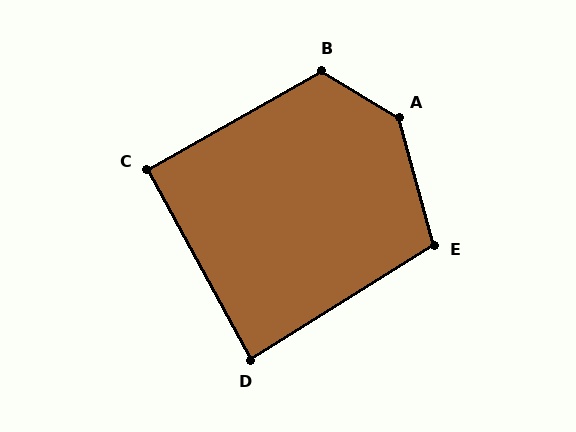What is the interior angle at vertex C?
Approximately 91 degrees (approximately right).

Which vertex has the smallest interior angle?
D, at approximately 87 degrees.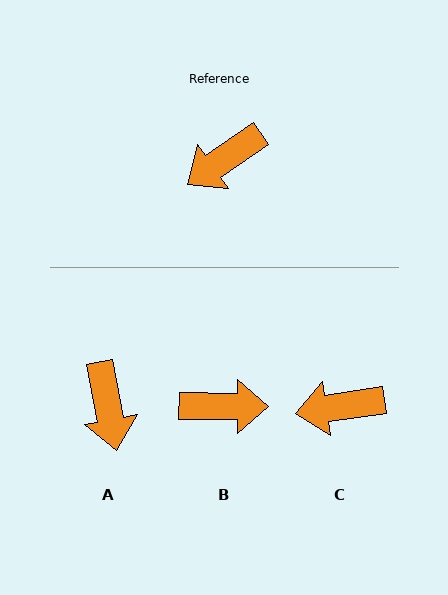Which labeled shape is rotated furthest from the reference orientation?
B, about 145 degrees away.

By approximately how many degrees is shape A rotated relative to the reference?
Approximately 66 degrees counter-clockwise.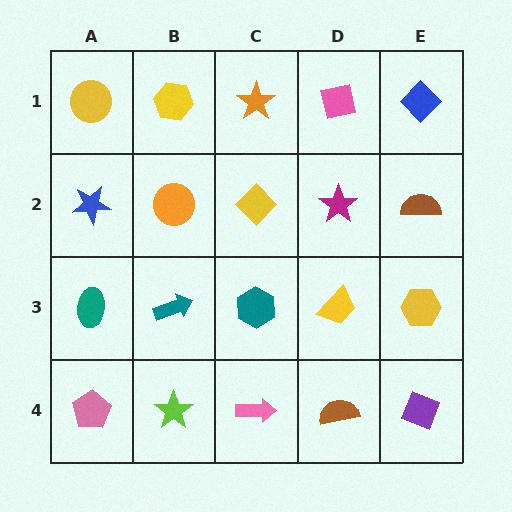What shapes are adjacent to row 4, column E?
A yellow hexagon (row 3, column E), a brown semicircle (row 4, column D).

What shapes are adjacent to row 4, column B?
A teal arrow (row 3, column B), a pink pentagon (row 4, column A), a pink arrow (row 4, column C).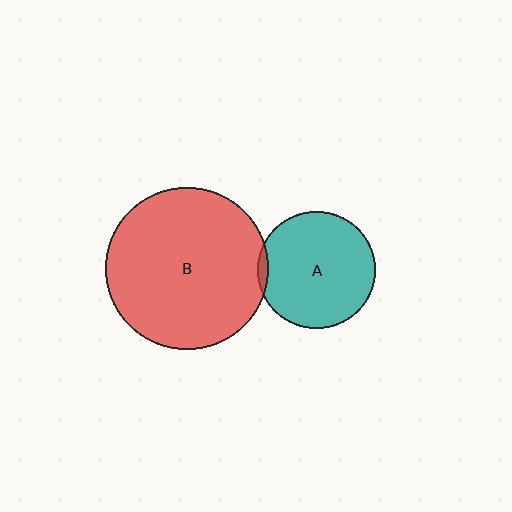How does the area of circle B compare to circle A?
Approximately 1.9 times.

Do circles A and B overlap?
Yes.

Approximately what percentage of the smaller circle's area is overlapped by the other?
Approximately 5%.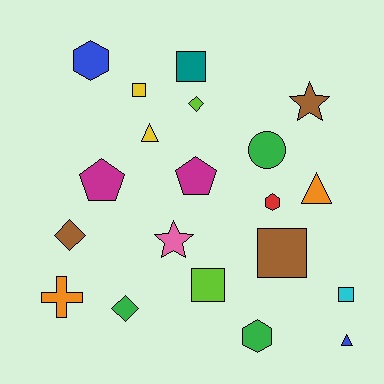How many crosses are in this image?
There is 1 cross.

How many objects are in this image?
There are 20 objects.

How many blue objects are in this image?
There are 2 blue objects.